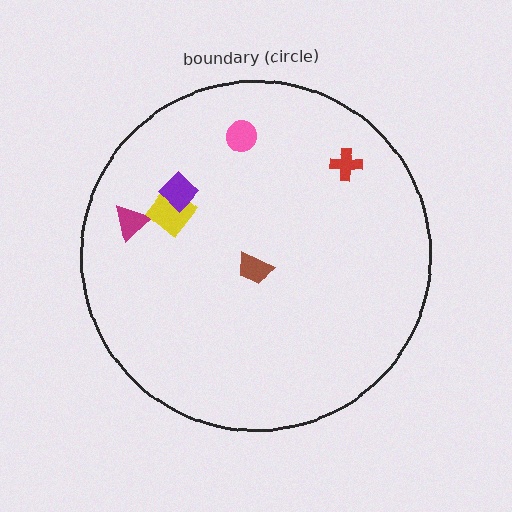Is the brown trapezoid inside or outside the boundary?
Inside.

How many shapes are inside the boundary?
6 inside, 0 outside.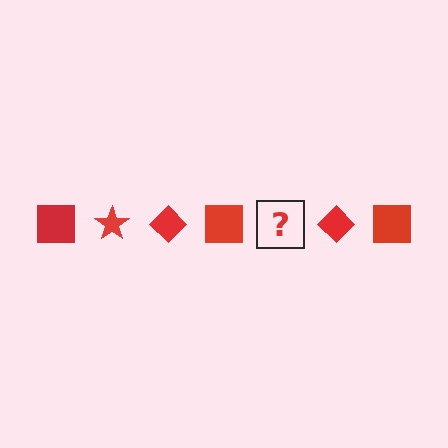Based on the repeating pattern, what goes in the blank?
The blank should be a red star.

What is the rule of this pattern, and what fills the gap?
The rule is that the pattern cycles through square, star, diamond shapes in red. The gap should be filled with a red star.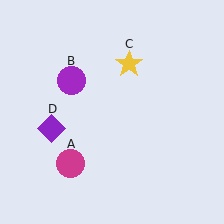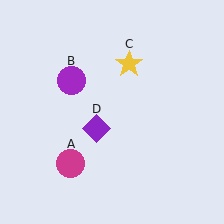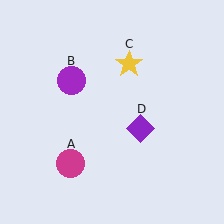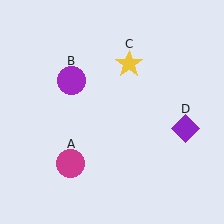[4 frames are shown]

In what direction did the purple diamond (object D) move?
The purple diamond (object D) moved right.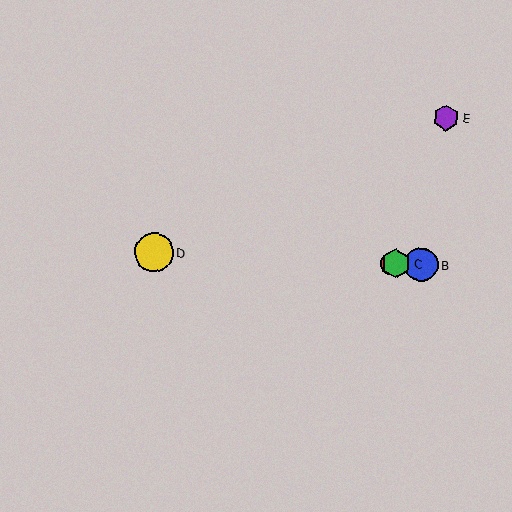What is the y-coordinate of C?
Object C is at y≈264.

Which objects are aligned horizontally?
Objects A, B, C, D are aligned horizontally.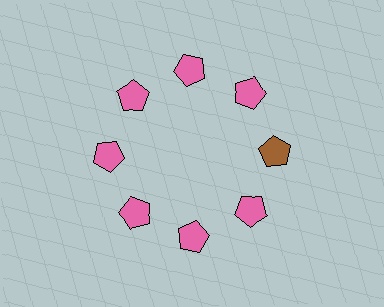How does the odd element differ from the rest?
It has a different color: brown instead of pink.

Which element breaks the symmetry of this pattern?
The brown pentagon at roughly the 3 o'clock position breaks the symmetry. All other shapes are pink pentagons.